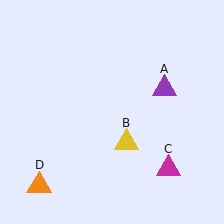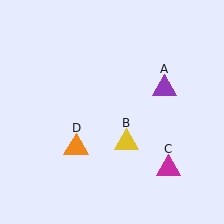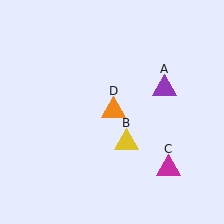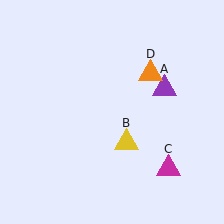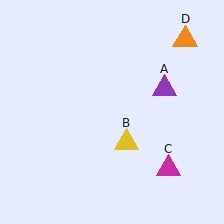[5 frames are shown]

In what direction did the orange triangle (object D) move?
The orange triangle (object D) moved up and to the right.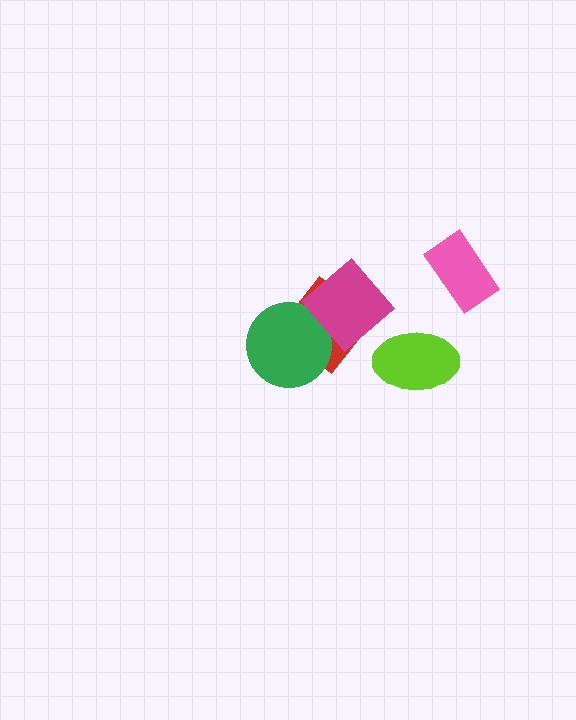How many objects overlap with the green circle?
1 object overlaps with the green circle.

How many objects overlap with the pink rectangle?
0 objects overlap with the pink rectangle.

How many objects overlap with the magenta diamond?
1 object overlaps with the magenta diamond.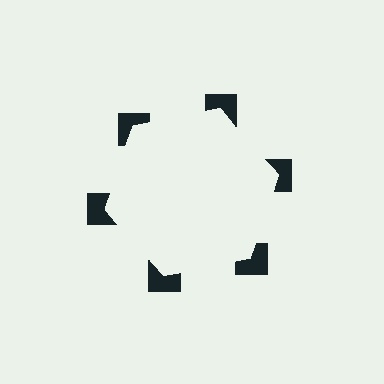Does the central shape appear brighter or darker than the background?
It typically appears slightly brighter than the background, even though no actual brightness change is drawn.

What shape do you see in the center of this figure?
An illusory hexagon — its edges are inferred from the aligned wedge cuts in the notched squares, not physically drawn.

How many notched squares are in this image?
There are 6 — one at each vertex of the illusory hexagon.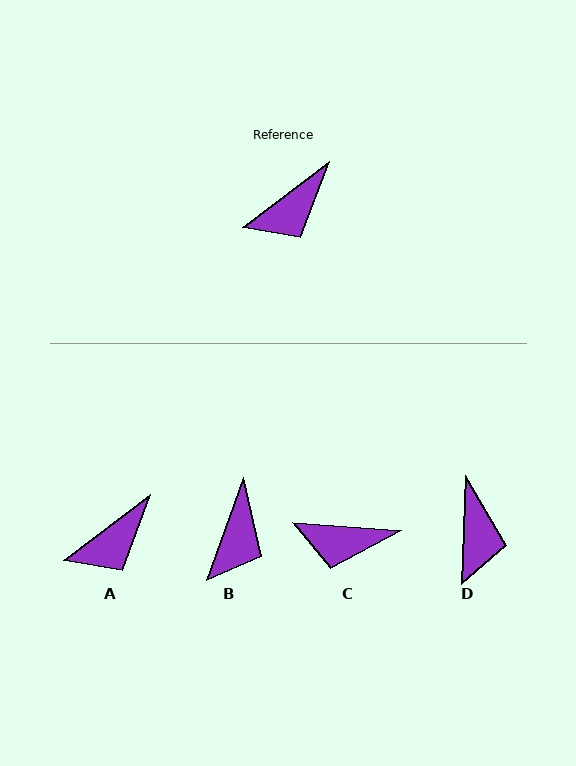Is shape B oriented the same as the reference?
No, it is off by about 33 degrees.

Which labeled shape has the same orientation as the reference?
A.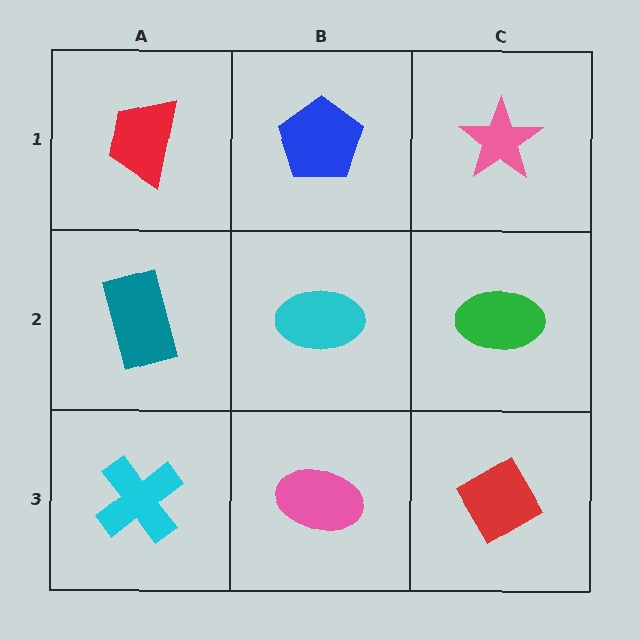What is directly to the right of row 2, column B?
A green ellipse.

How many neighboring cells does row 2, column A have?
3.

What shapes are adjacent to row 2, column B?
A blue pentagon (row 1, column B), a pink ellipse (row 3, column B), a teal rectangle (row 2, column A), a green ellipse (row 2, column C).